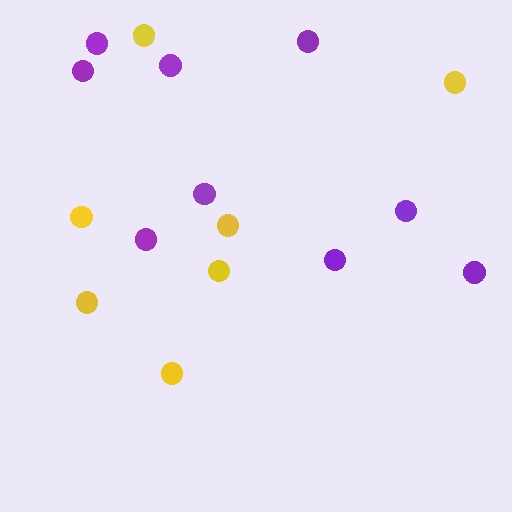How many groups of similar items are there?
There are 2 groups: one group of purple circles (9) and one group of yellow circles (7).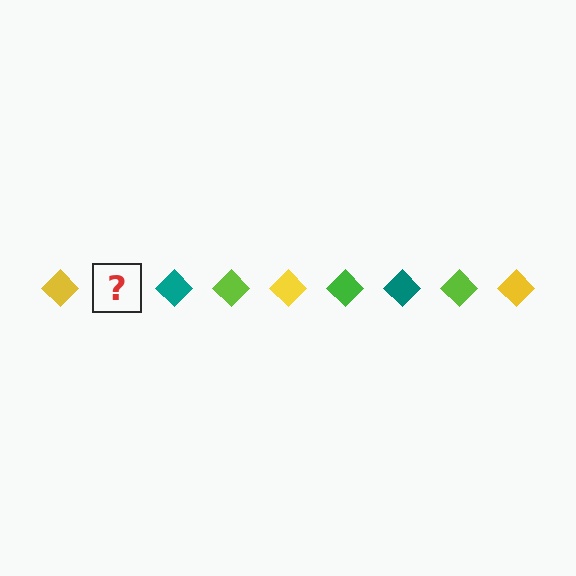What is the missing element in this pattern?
The missing element is a green diamond.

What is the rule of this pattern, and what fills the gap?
The rule is that the pattern cycles through yellow, green, teal, lime diamonds. The gap should be filled with a green diamond.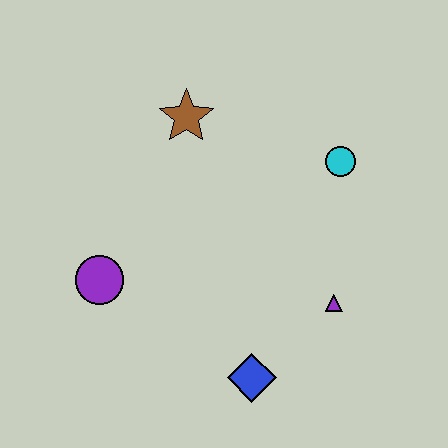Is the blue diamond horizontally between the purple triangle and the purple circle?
Yes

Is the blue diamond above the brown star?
No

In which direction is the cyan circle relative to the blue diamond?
The cyan circle is above the blue diamond.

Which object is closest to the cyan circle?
The purple triangle is closest to the cyan circle.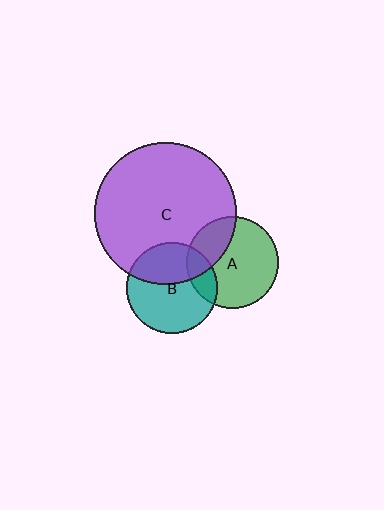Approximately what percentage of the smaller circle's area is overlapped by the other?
Approximately 20%.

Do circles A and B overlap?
Yes.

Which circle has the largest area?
Circle C (purple).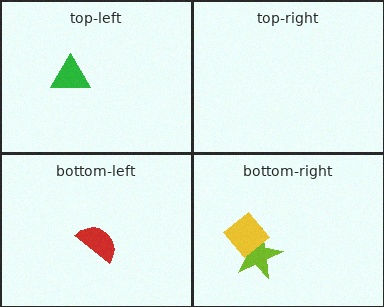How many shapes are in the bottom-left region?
1.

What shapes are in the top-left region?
The green triangle.